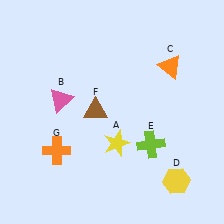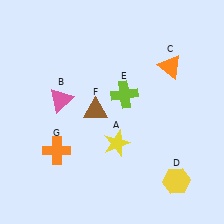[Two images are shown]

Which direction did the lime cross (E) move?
The lime cross (E) moved up.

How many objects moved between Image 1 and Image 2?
1 object moved between the two images.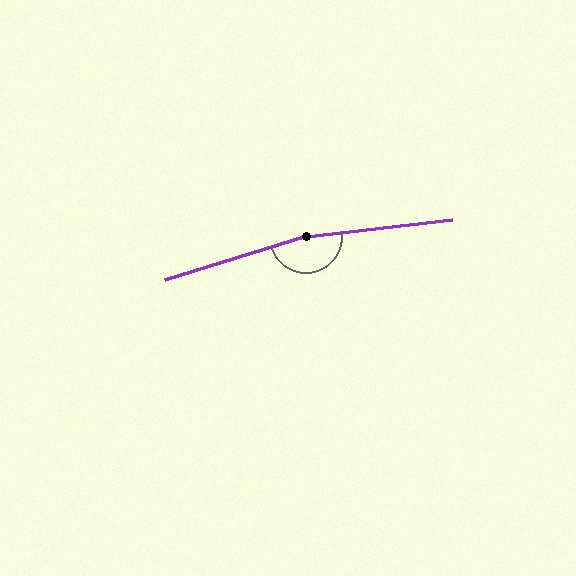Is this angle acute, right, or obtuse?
It is obtuse.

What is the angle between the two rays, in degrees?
Approximately 169 degrees.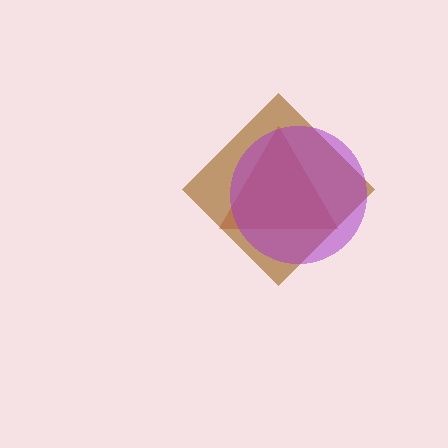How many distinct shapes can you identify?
There are 3 distinct shapes: a red triangle, a brown diamond, a purple circle.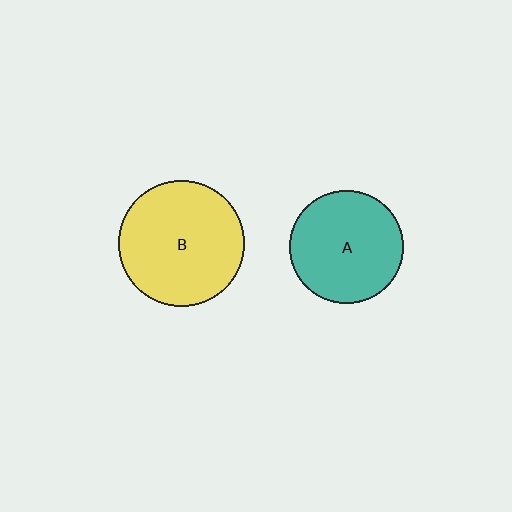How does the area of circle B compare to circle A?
Approximately 1.2 times.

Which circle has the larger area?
Circle B (yellow).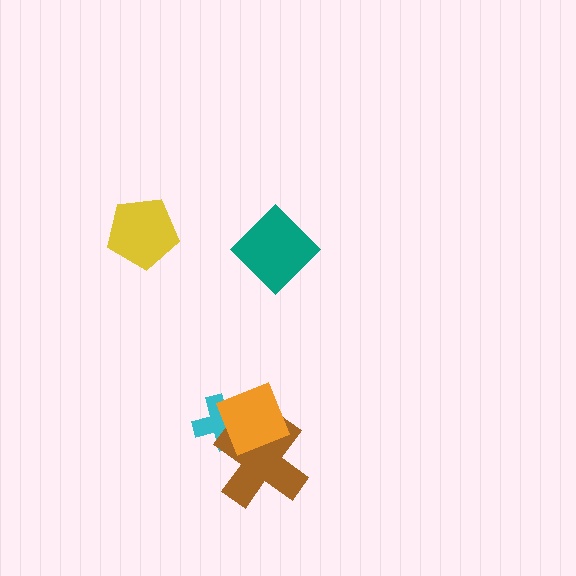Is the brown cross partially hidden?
Yes, it is partially covered by another shape.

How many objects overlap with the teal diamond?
0 objects overlap with the teal diamond.